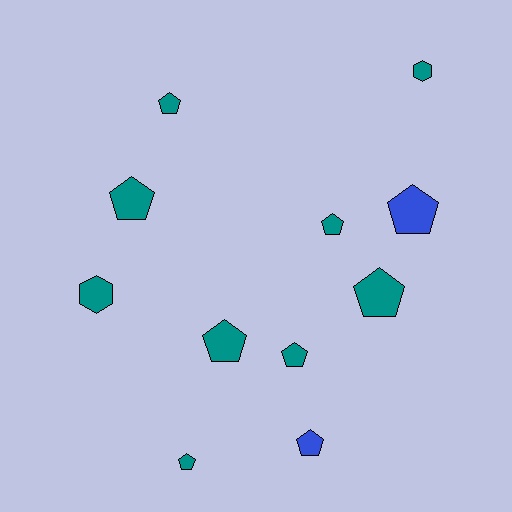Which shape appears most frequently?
Pentagon, with 9 objects.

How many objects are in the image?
There are 11 objects.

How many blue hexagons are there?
There are no blue hexagons.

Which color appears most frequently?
Teal, with 9 objects.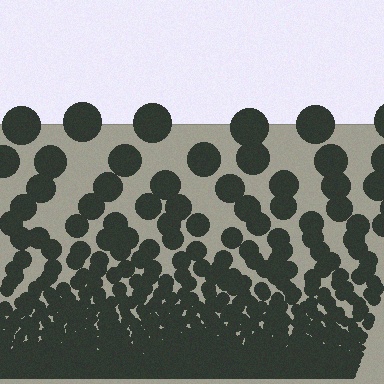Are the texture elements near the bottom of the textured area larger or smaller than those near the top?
Smaller. The gradient is inverted — elements near the bottom are smaller and denser.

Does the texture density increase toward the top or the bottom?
Density increases toward the bottom.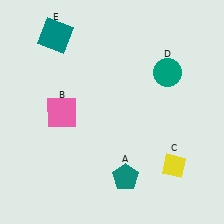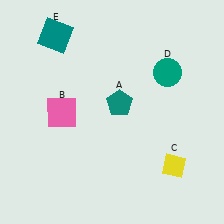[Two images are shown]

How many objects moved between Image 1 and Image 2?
1 object moved between the two images.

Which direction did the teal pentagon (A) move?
The teal pentagon (A) moved up.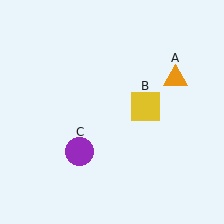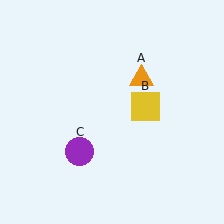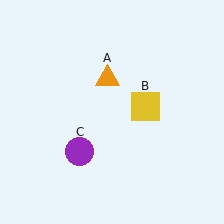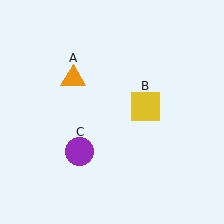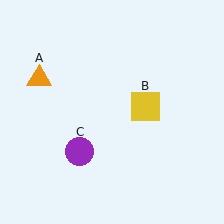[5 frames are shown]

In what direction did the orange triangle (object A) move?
The orange triangle (object A) moved left.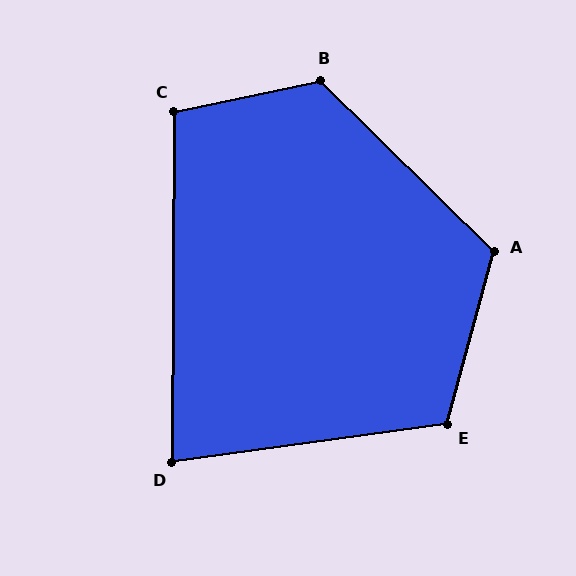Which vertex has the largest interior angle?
B, at approximately 124 degrees.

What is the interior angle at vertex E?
Approximately 113 degrees (obtuse).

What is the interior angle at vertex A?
Approximately 119 degrees (obtuse).